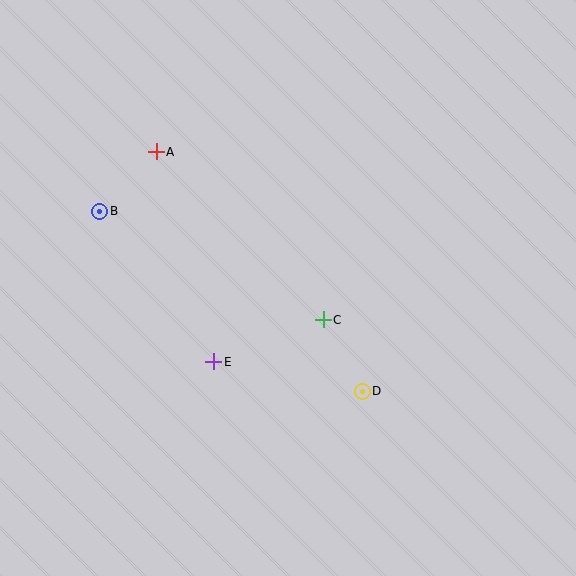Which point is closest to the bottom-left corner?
Point E is closest to the bottom-left corner.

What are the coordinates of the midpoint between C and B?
The midpoint between C and B is at (212, 266).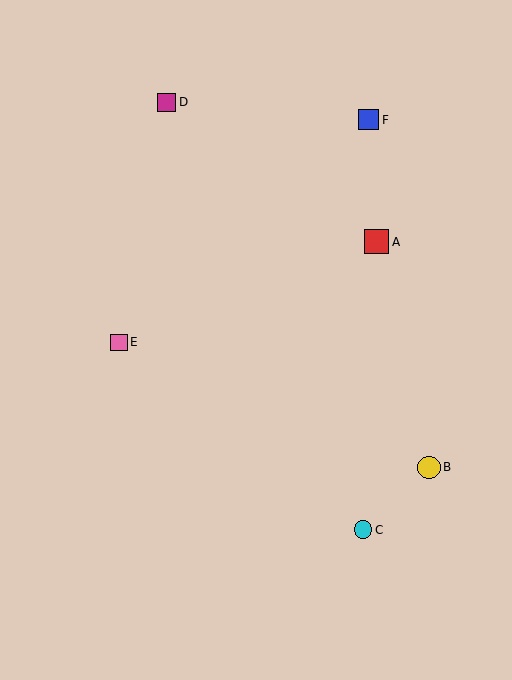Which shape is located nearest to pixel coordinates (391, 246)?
The red square (labeled A) at (377, 242) is nearest to that location.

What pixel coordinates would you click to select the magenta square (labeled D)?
Click at (167, 102) to select the magenta square D.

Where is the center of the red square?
The center of the red square is at (377, 242).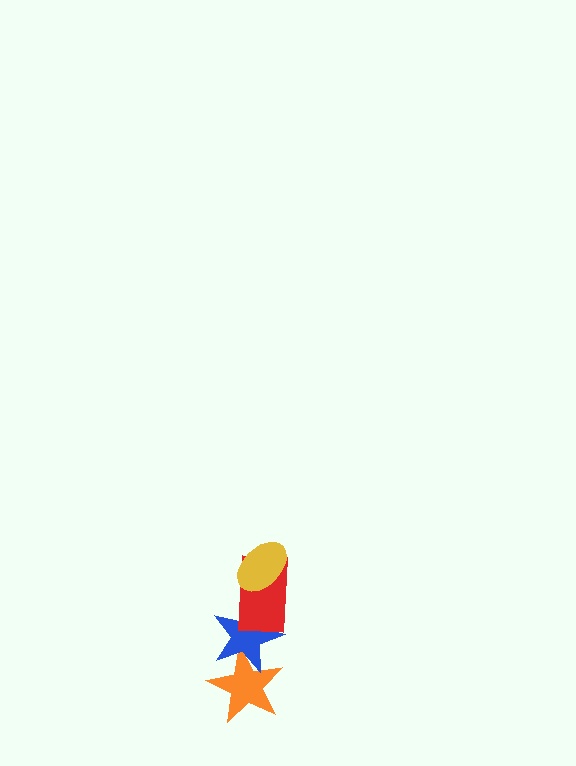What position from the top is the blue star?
The blue star is 3rd from the top.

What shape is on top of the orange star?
The blue star is on top of the orange star.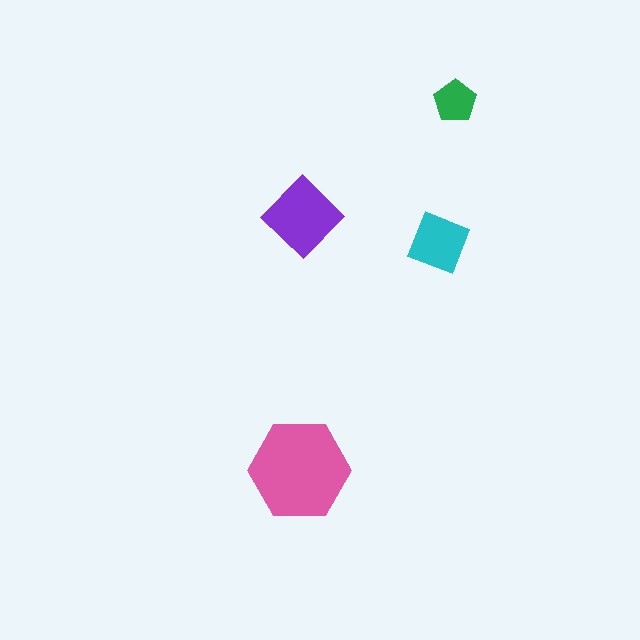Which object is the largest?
The pink hexagon.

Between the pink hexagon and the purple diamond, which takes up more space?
The pink hexagon.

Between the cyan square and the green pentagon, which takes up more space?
The cyan square.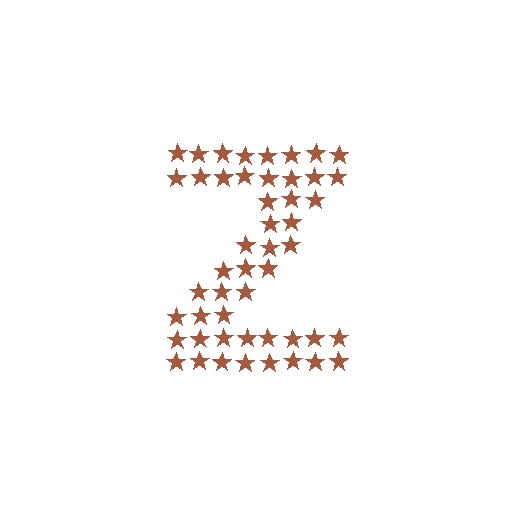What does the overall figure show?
The overall figure shows the letter Z.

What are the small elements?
The small elements are stars.